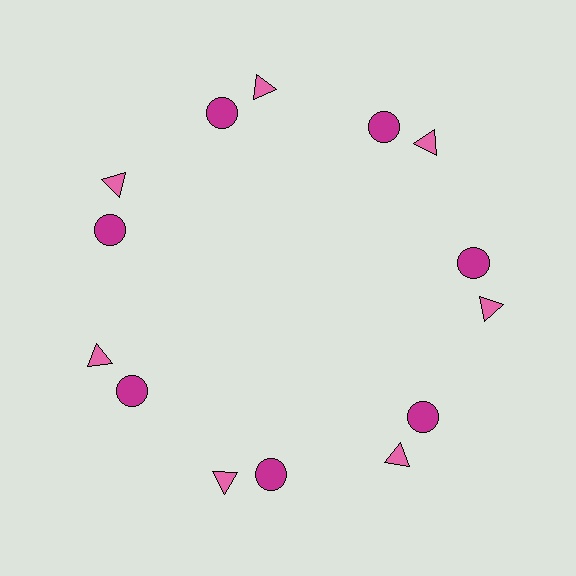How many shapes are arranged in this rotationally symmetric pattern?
There are 14 shapes, arranged in 7 groups of 2.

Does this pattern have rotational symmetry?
Yes, this pattern has 7-fold rotational symmetry. It looks the same after rotating 51 degrees around the center.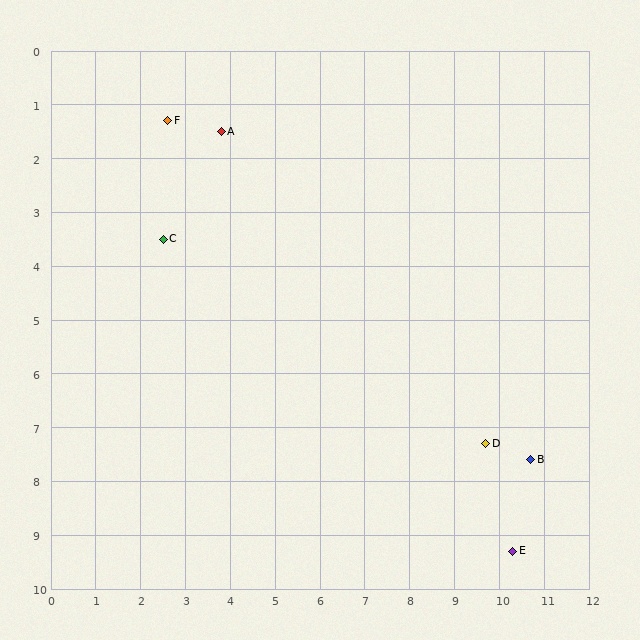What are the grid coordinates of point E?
Point E is at approximately (10.3, 9.3).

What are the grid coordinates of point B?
Point B is at approximately (10.7, 7.6).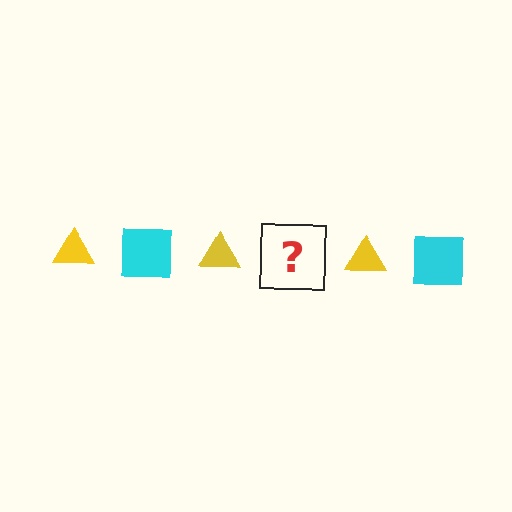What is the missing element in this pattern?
The missing element is a cyan square.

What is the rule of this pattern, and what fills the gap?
The rule is that the pattern alternates between yellow triangle and cyan square. The gap should be filled with a cyan square.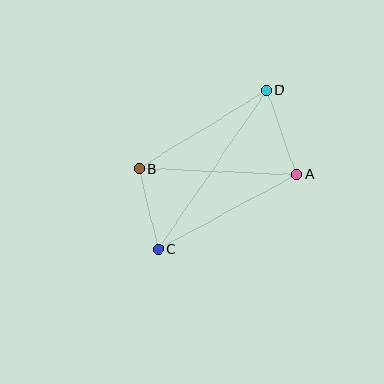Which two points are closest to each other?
Points B and C are closest to each other.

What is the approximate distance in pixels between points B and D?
The distance between B and D is approximately 150 pixels.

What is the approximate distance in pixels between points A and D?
The distance between A and D is approximately 89 pixels.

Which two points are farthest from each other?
Points C and D are farthest from each other.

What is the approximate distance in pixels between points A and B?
The distance between A and B is approximately 158 pixels.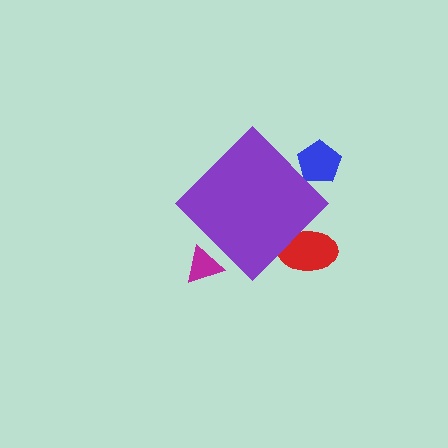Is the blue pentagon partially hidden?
Yes, the blue pentagon is partially hidden behind the purple diamond.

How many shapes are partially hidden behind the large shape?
3 shapes are partially hidden.